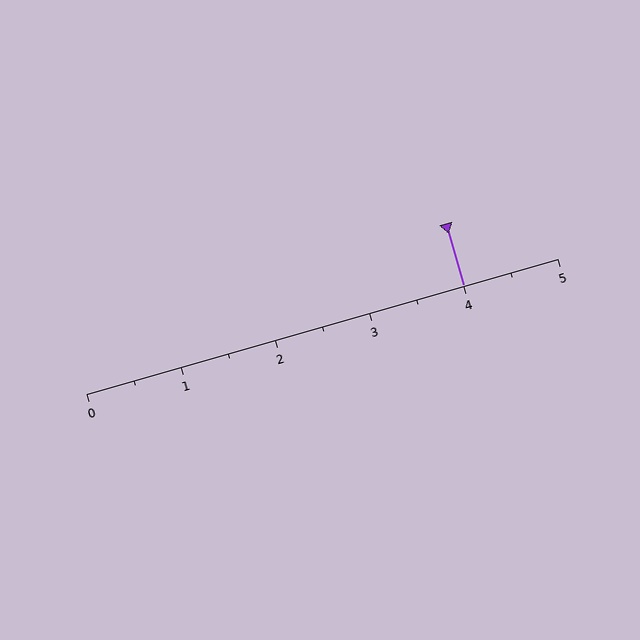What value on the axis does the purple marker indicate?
The marker indicates approximately 4.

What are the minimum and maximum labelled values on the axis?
The axis runs from 0 to 5.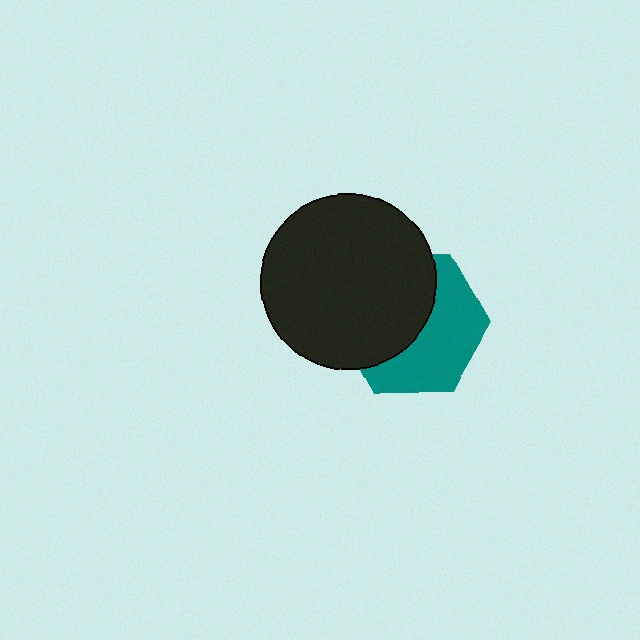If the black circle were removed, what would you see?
You would see the complete teal hexagon.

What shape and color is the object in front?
The object in front is a black circle.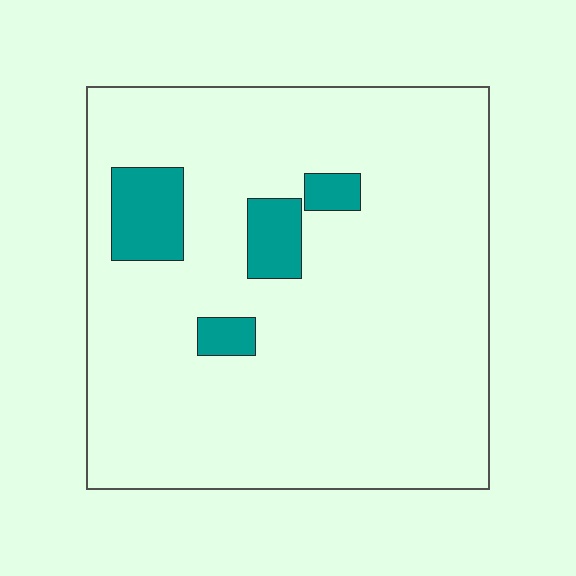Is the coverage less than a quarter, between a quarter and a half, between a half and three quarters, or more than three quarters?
Less than a quarter.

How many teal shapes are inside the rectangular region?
4.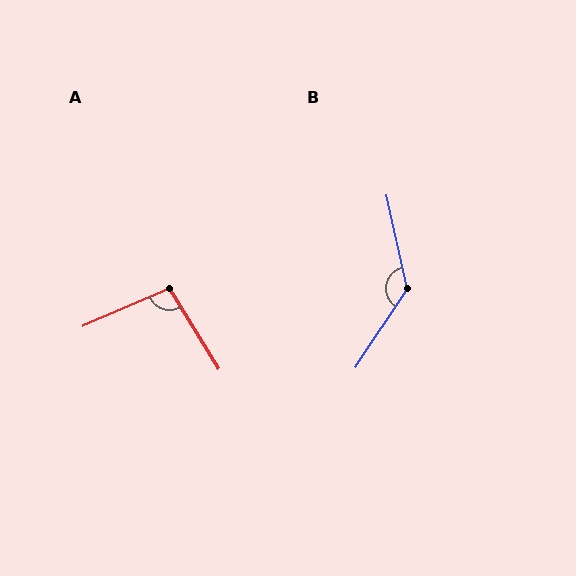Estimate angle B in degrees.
Approximately 134 degrees.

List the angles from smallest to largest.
A (99°), B (134°).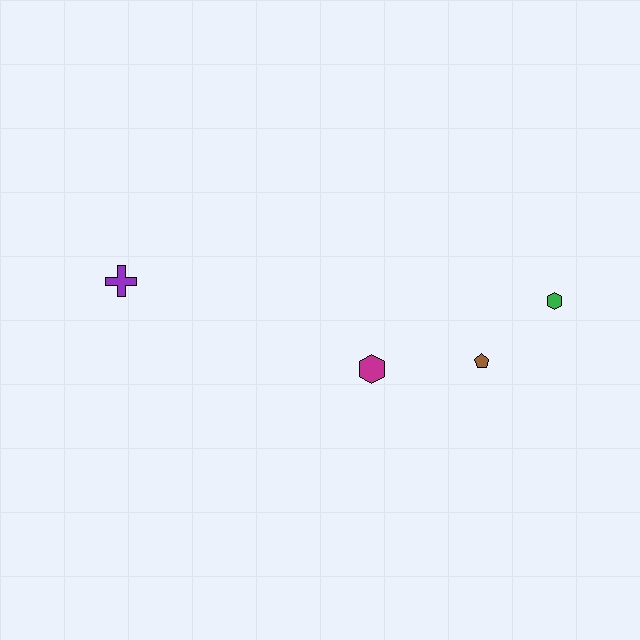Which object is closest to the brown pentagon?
The green hexagon is closest to the brown pentagon.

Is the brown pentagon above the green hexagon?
No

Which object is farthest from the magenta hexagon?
The purple cross is farthest from the magenta hexagon.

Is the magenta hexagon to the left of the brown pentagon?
Yes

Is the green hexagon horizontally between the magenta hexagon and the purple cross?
No